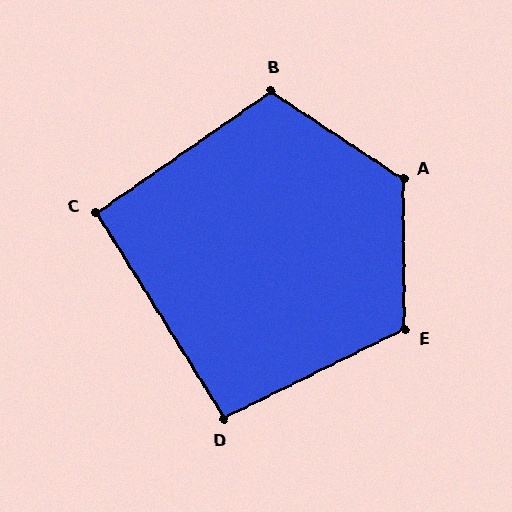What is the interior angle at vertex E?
Approximately 116 degrees (obtuse).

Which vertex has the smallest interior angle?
C, at approximately 93 degrees.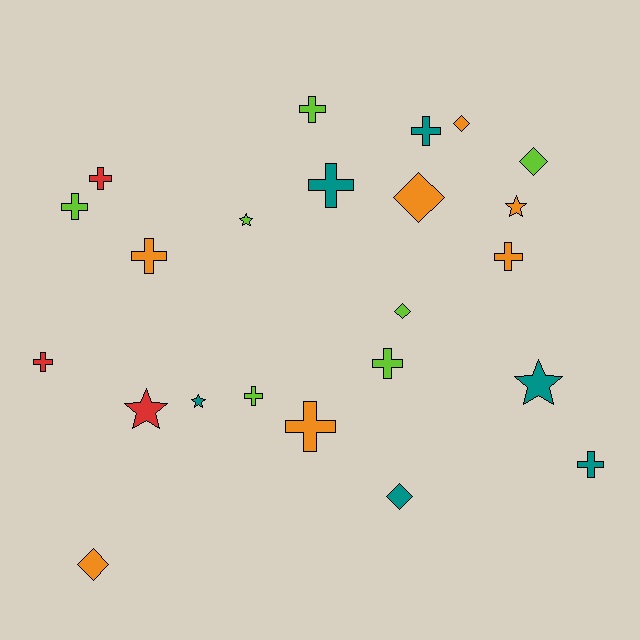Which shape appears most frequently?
Cross, with 12 objects.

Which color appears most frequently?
Orange, with 7 objects.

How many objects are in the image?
There are 23 objects.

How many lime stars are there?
There is 1 lime star.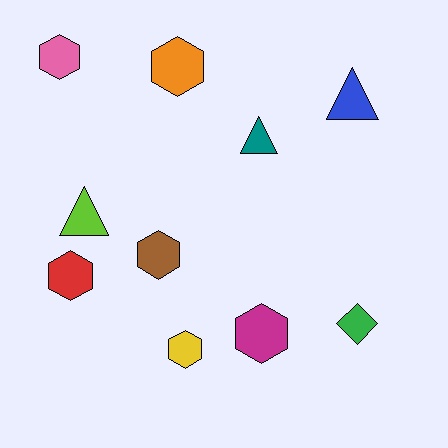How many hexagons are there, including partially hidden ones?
There are 6 hexagons.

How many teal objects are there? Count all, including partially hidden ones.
There is 1 teal object.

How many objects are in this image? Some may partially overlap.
There are 10 objects.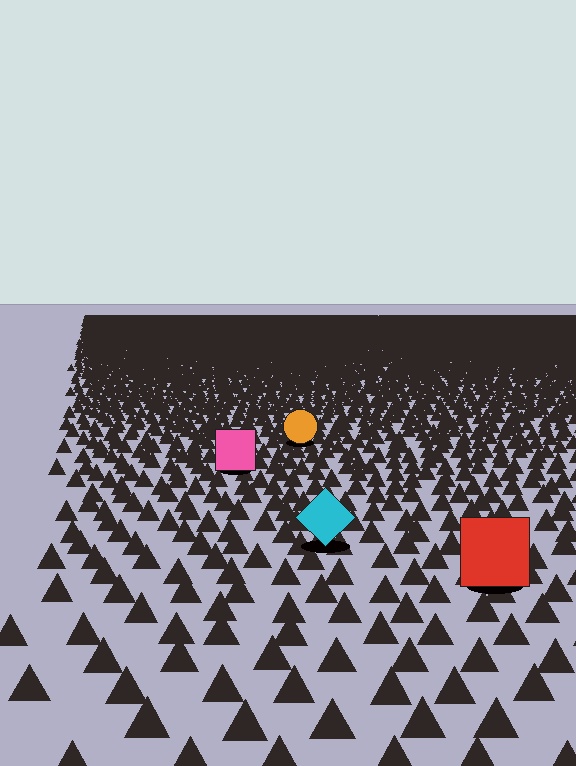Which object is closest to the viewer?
The red square is closest. The texture marks near it are larger and more spread out.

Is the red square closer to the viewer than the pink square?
Yes. The red square is closer — you can tell from the texture gradient: the ground texture is coarser near it.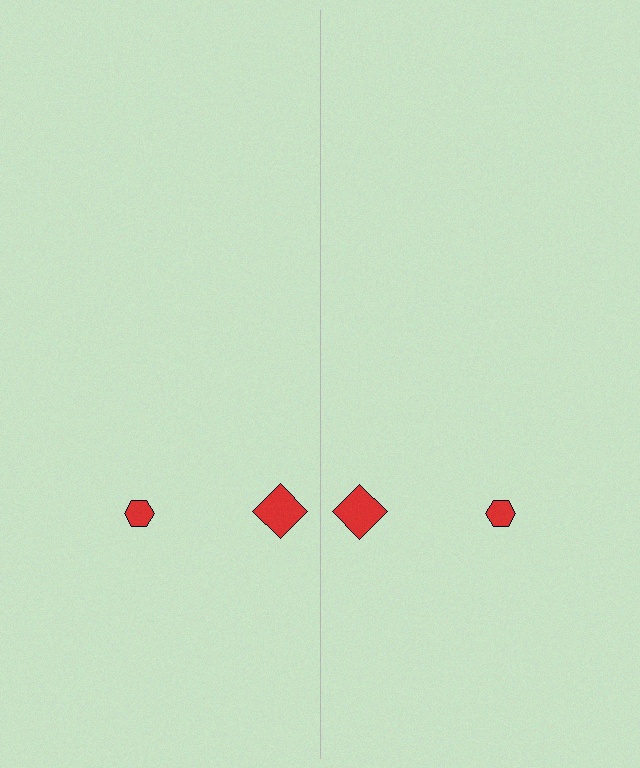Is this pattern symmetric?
Yes, this pattern has bilateral (reflection) symmetry.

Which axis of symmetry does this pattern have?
The pattern has a vertical axis of symmetry running through the center of the image.